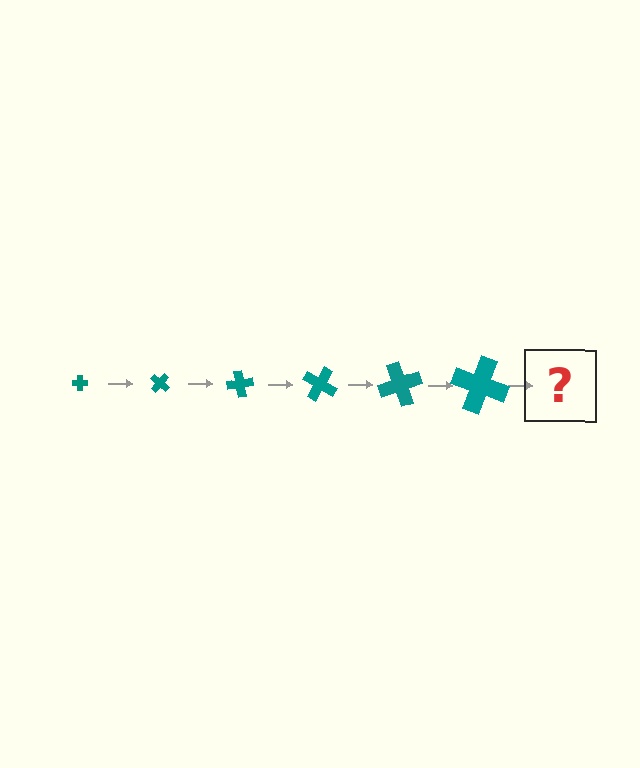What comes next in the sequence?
The next element should be a cross, larger than the previous one and rotated 240 degrees from the start.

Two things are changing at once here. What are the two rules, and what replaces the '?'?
The two rules are that the cross grows larger each step and it rotates 40 degrees each step. The '?' should be a cross, larger than the previous one and rotated 240 degrees from the start.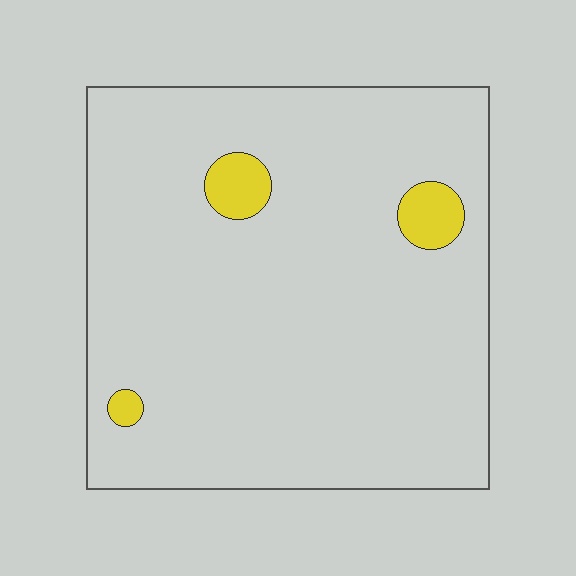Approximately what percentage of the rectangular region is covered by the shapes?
Approximately 5%.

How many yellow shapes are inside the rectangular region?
3.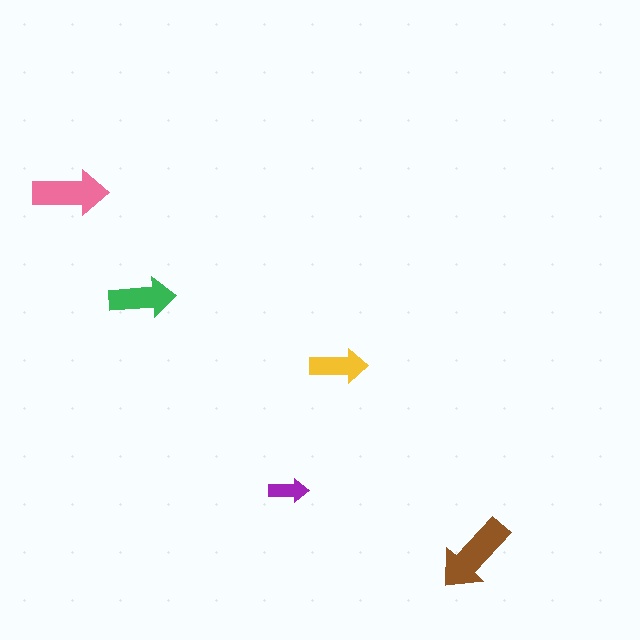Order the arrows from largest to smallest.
the brown one, the pink one, the green one, the yellow one, the purple one.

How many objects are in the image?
There are 5 objects in the image.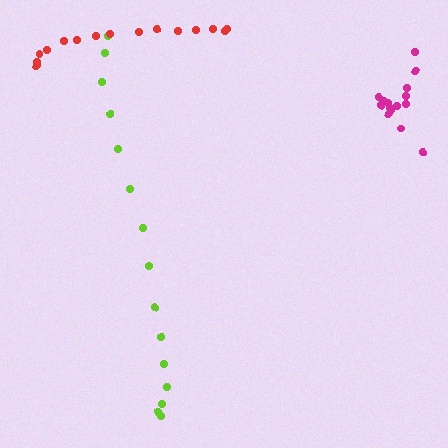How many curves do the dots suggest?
There are 3 distinct paths.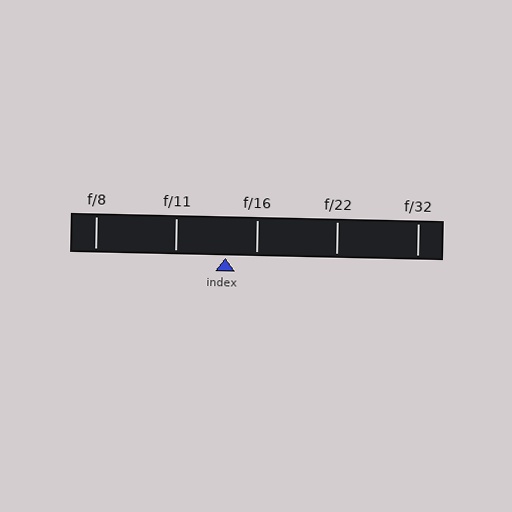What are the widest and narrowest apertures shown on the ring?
The widest aperture shown is f/8 and the narrowest is f/32.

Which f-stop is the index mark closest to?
The index mark is closest to f/16.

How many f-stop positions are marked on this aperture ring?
There are 5 f-stop positions marked.